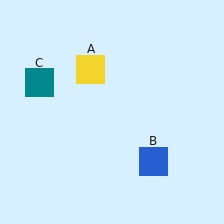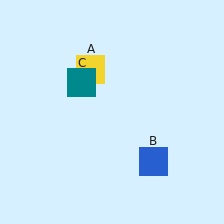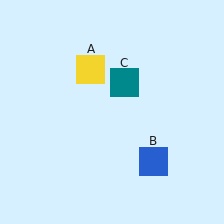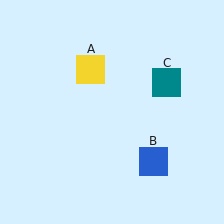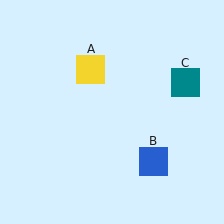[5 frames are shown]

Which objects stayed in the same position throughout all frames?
Yellow square (object A) and blue square (object B) remained stationary.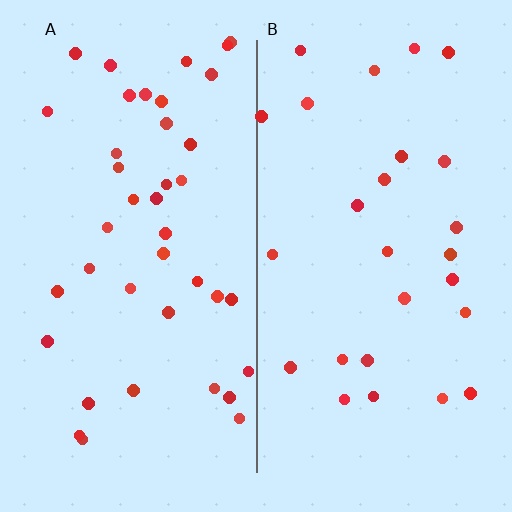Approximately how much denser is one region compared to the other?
Approximately 1.5× — region A over region B.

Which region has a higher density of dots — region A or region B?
A (the left).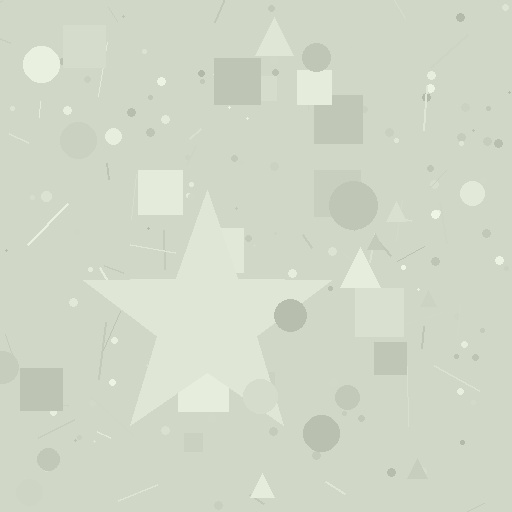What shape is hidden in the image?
A star is hidden in the image.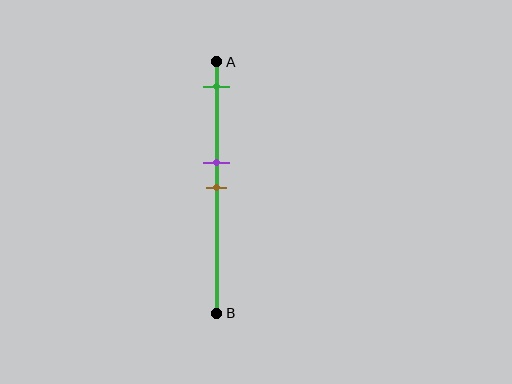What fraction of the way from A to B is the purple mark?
The purple mark is approximately 40% (0.4) of the way from A to B.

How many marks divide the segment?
There are 3 marks dividing the segment.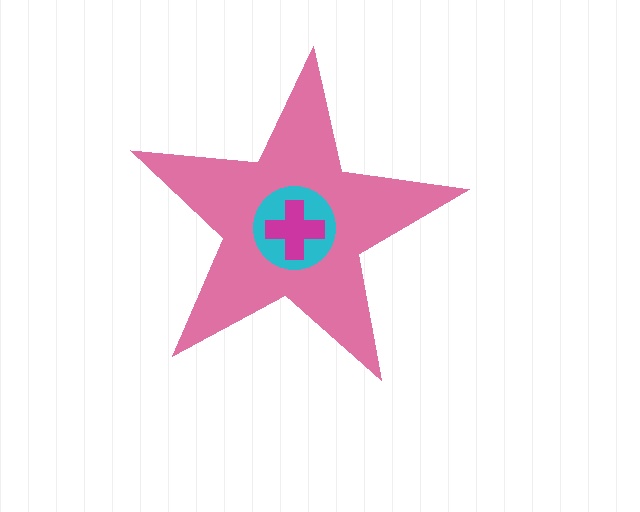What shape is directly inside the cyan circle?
The magenta cross.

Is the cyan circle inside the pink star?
Yes.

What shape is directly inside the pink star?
The cyan circle.